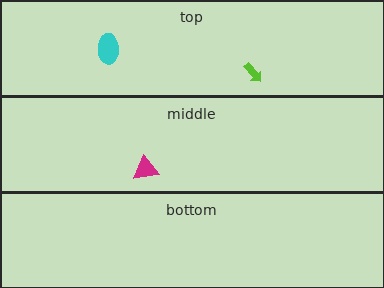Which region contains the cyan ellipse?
The top region.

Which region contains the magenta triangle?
The middle region.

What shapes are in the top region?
The lime arrow, the cyan ellipse.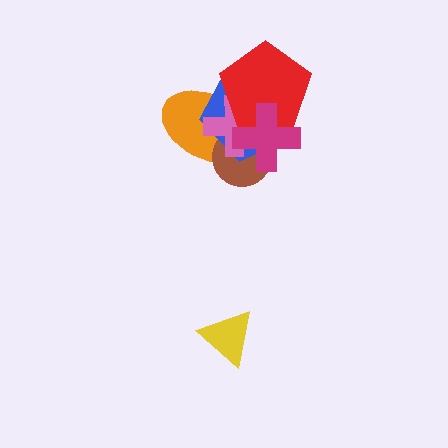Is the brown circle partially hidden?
Yes, it is partially covered by another shape.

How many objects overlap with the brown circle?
4 objects overlap with the brown circle.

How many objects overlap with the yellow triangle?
0 objects overlap with the yellow triangle.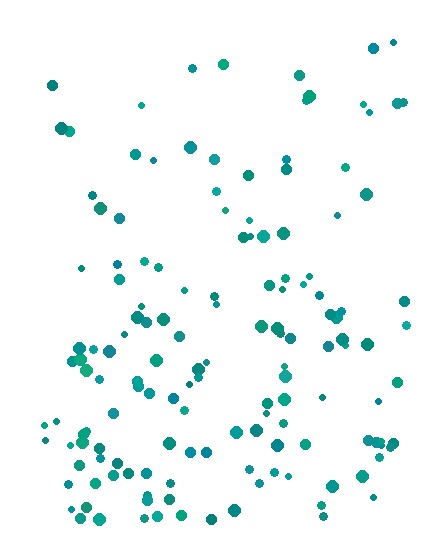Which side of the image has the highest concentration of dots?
The bottom.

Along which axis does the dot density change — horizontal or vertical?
Vertical.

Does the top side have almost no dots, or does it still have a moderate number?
Still a moderate number, just noticeably fewer than the bottom.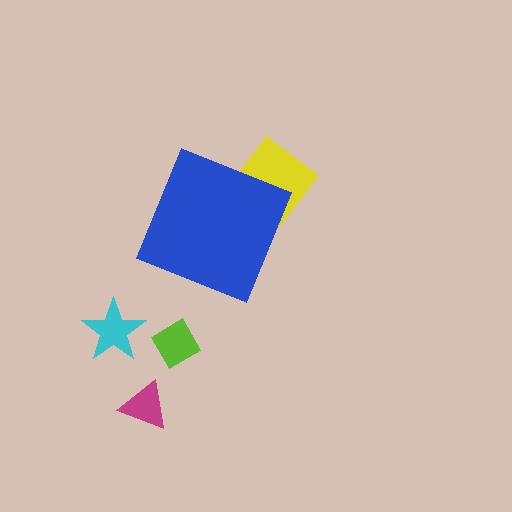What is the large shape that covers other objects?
A blue diamond.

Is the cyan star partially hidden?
No, the cyan star is fully visible.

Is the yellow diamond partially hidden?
Yes, the yellow diamond is partially hidden behind the blue diamond.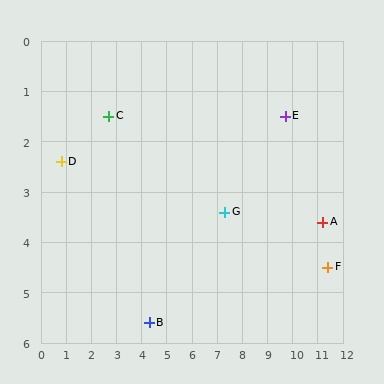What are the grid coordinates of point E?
Point E is at approximately (9.7, 1.5).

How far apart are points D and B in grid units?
Points D and B are about 4.7 grid units apart.